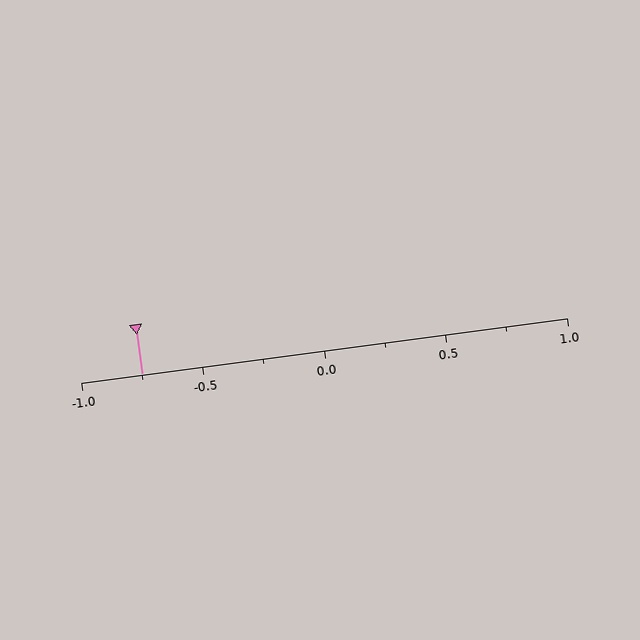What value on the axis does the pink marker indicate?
The marker indicates approximately -0.75.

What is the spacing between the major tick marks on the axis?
The major ticks are spaced 0.5 apart.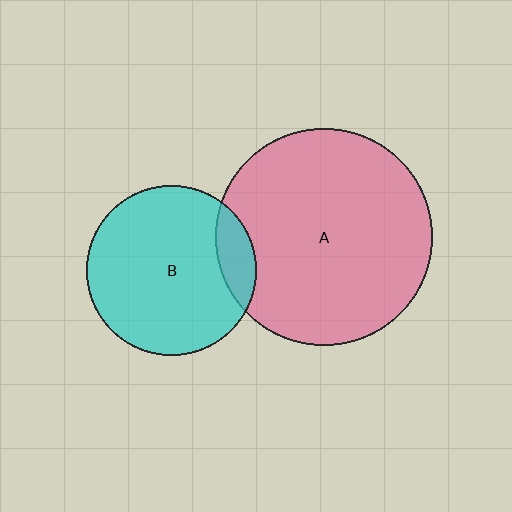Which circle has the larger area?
Circle A (pink).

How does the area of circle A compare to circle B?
Approximately 1.6 times.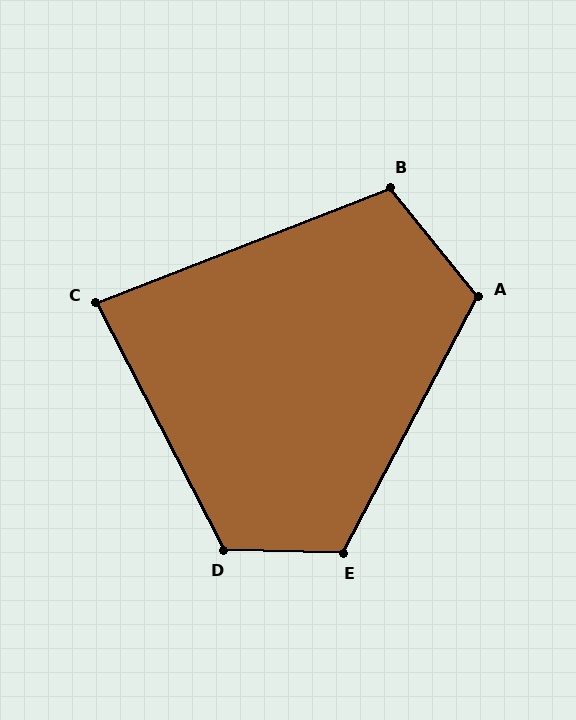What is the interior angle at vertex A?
Approximately 113 degrees (obtuse).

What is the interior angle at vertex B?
Approximately 108 degrees (obtuse).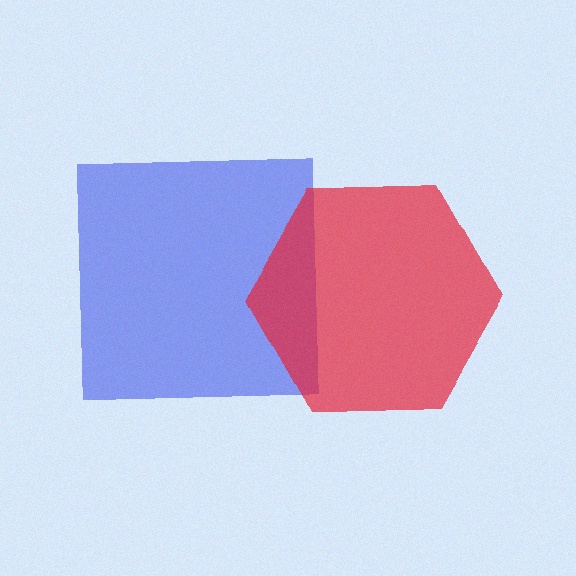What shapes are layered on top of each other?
The layered shapes are: a blue square, a red hexagon.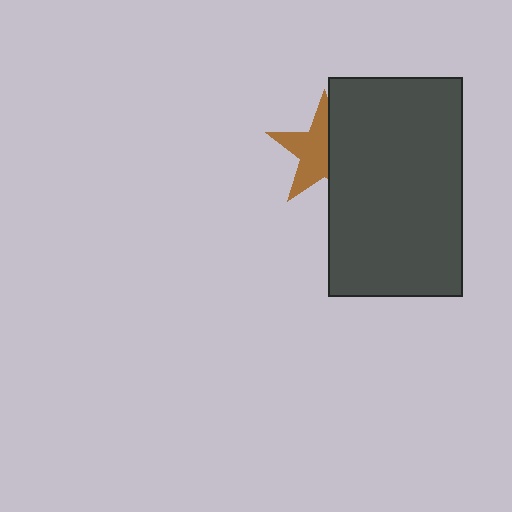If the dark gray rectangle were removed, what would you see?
You would see the complete brown star.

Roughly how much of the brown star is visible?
About half of it is visible (roughly 56%).